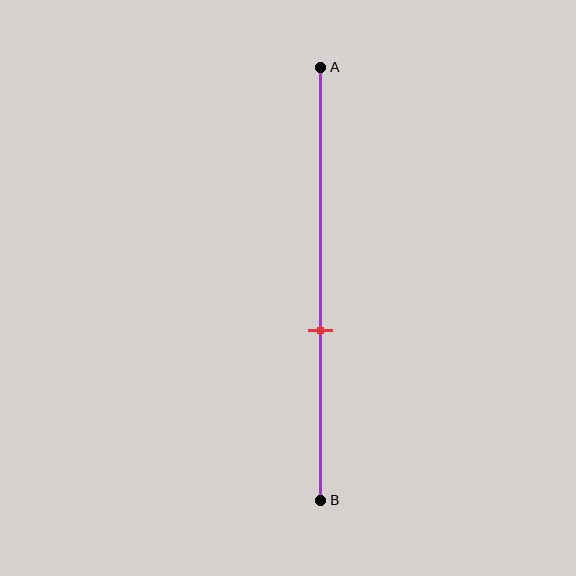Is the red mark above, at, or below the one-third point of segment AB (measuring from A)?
The red mark is below the one-third point of segment AB.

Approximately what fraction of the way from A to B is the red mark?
The red mark is approximately 60% of the way from A to B.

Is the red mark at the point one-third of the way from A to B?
No, the mark is at about 60% from A, not at the 33% one-third point.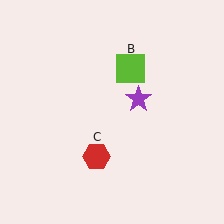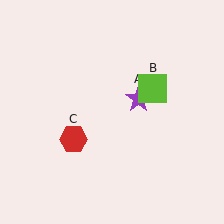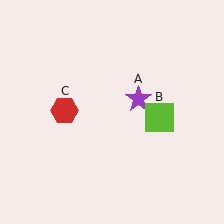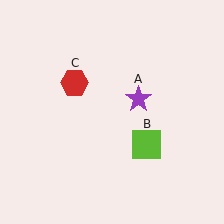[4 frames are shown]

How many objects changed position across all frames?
2 objects changed position: lime square (object B), red hexagon (object C).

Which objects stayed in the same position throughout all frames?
Purple star (object A) remained stationary.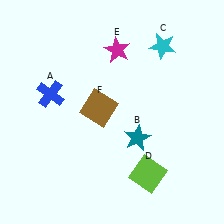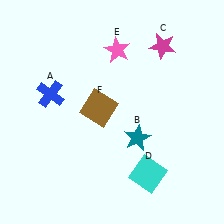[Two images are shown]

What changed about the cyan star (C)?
In Image 1, C is cyan. In Image 2, it changed to magenta.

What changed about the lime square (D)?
In Image 1, D is lime. In Image 2, it changed to cyan.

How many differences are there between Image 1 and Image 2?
There are 3 differences between the two images.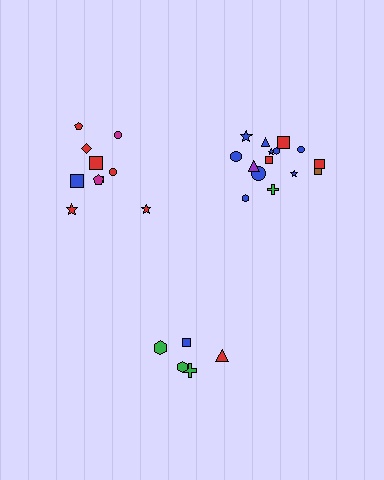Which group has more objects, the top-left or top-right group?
The top-right group.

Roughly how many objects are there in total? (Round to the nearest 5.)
Roughly 30 objects in total.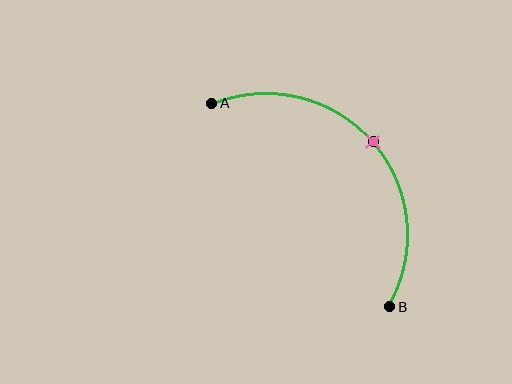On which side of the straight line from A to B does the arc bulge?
The arc bulges above and to the right of the straight line connecting A and B.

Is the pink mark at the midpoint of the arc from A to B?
Yes. The pink mark lies on the arc at equal arc-length from both A and B — it is the arc midpoint.